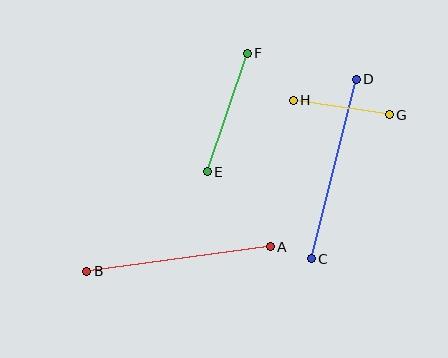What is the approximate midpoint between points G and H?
The midpoint is at approximately (341, 108) pixels.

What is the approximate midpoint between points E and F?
The midpoint is at approximately (227, 112) pixels.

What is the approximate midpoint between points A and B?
The midpoint is at approximately (179, 259) pixels.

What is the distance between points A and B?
The distance is approximately 185 pixels.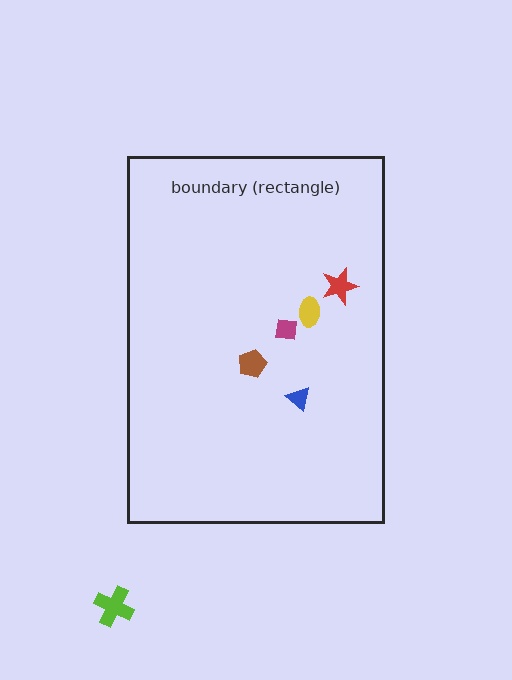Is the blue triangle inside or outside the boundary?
Inside.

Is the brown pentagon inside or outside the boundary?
Inside.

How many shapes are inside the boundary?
5 inside, 1 outside.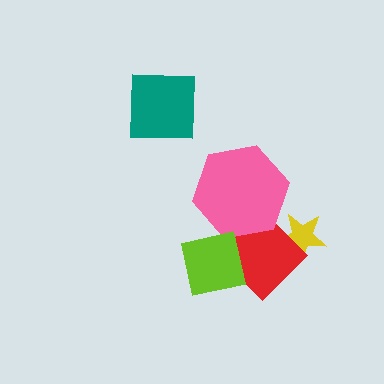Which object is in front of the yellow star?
The red diamond is in front of the yellow star.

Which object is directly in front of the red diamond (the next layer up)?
The pink hexagon is directly in front of the red diamond.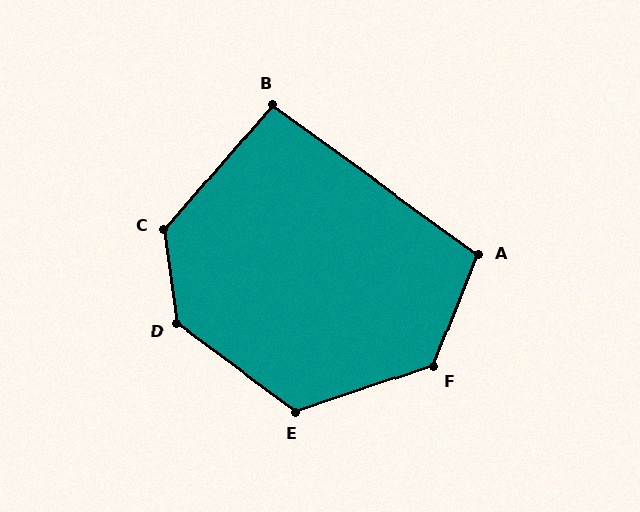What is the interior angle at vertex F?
Approximately 130 degrees (obtuse).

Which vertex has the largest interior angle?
D, at approximately 135 degrees.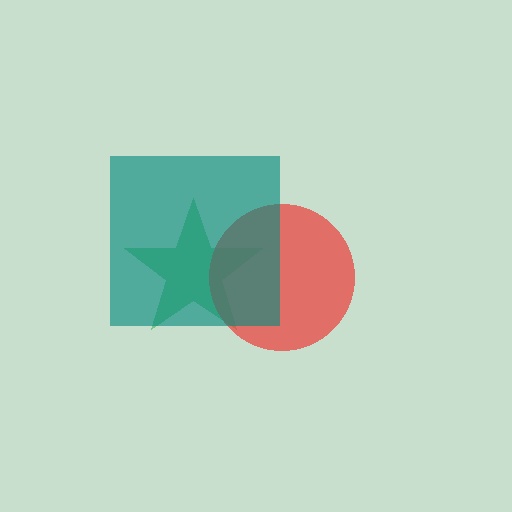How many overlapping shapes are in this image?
There are 3 overlapping shapes in the image.